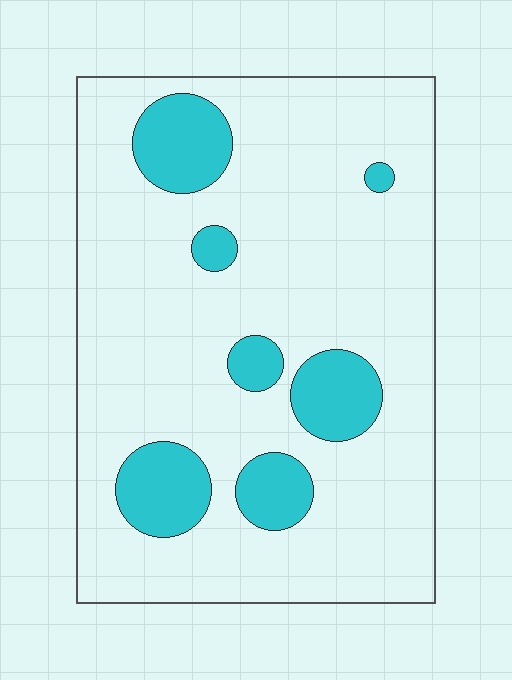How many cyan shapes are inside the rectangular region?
7.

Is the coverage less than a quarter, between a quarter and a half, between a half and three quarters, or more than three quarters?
Less than a quarter.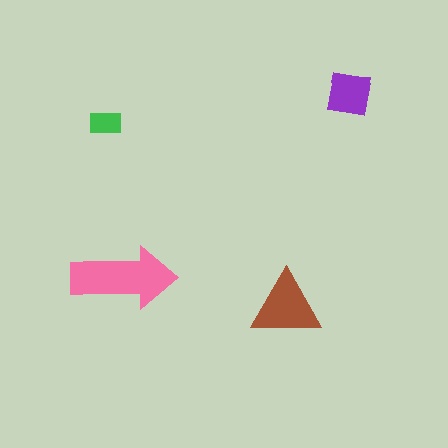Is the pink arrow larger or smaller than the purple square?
Larger.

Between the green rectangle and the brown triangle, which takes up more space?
The brown triangle.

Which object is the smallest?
The green rectangle.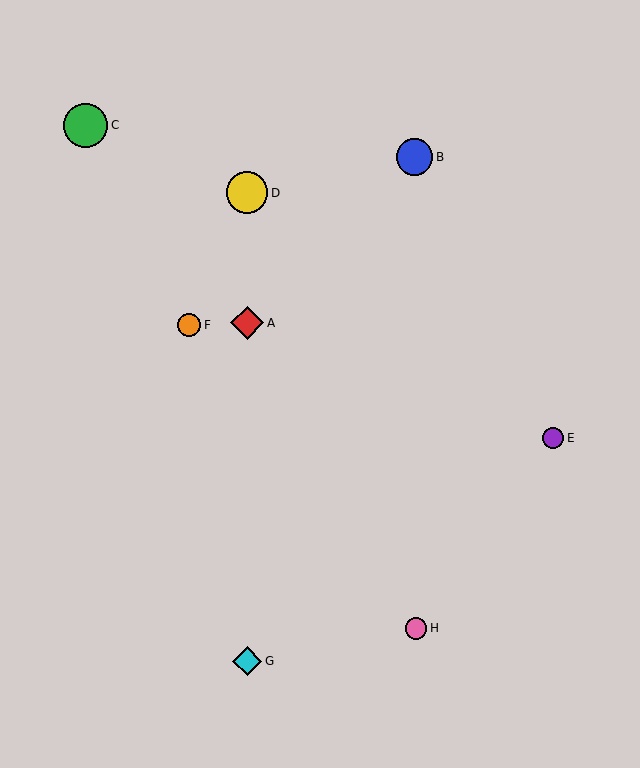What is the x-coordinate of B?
Object B is at x≈414.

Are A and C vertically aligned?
No, A is at x≈247 and C is at x≈86.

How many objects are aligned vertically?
3 objects (A, D, G) are aligned vertically.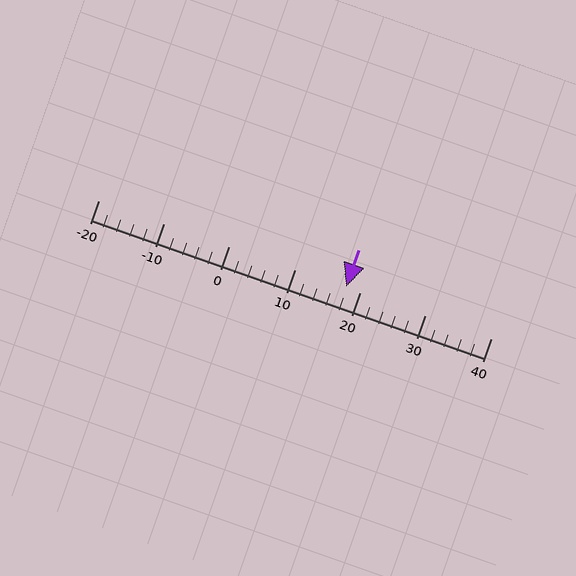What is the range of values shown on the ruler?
The ruler shows values from -20 to 40.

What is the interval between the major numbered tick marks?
The major tick marks are spaced 10 units apart.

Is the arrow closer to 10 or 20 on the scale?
The arrow is closer to 20.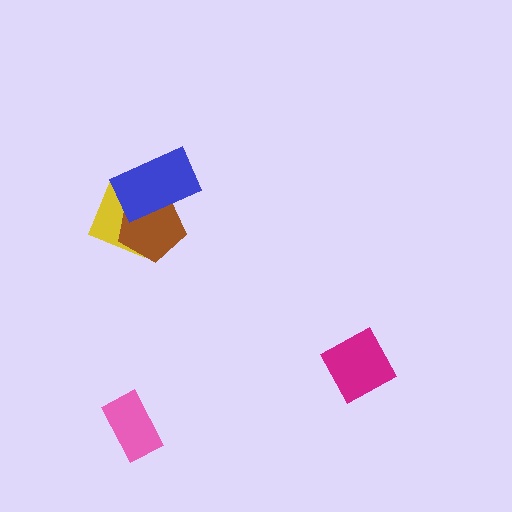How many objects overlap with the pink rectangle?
0 objects overlap with the pink rectangle.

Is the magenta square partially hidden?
No, no other shape covers it.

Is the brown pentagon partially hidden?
Yes, it is partially covered by another shape.